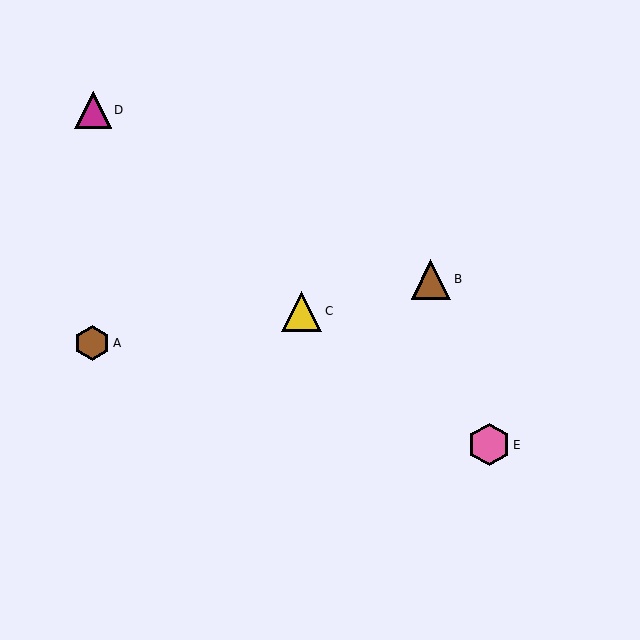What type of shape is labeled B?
Shape B is a brown triangle.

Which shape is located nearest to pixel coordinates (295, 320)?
The yellow triangle (labeled C) at (302, 311) is nearest to that location.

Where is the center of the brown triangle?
The center of the brown triangle is at (431, 279).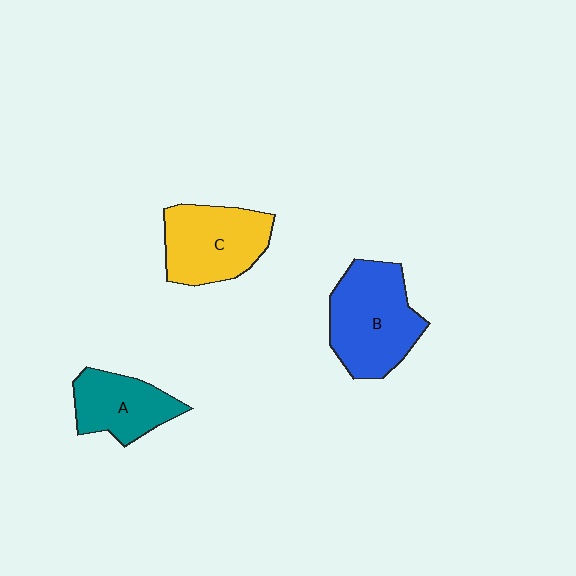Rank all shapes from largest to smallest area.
From largest to smallest: B (blue), C (yellow), A (teal).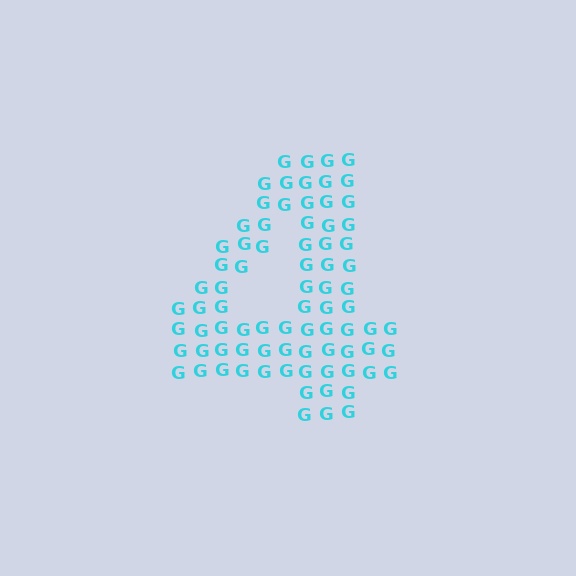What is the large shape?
The large shape is the digit 4.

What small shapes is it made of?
It is made of small letter G's.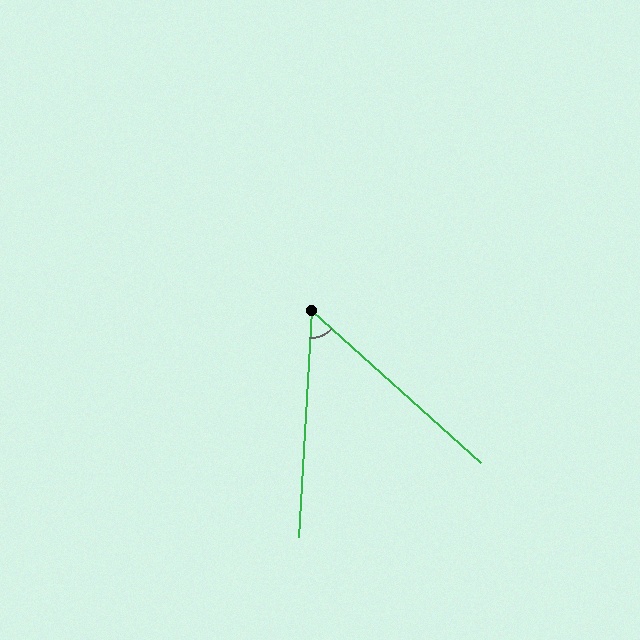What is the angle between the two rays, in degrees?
Approximately 51 degrees.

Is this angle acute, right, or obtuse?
It is acute.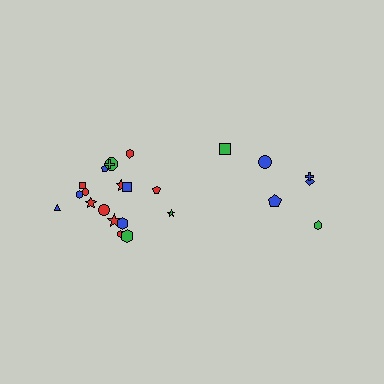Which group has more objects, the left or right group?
The left group.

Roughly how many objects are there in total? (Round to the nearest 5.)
Roughly 25 objects in total.